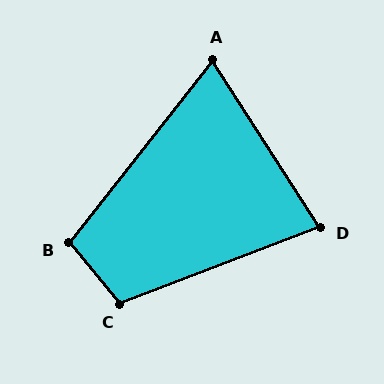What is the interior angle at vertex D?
Approximately 78 degrees (acute).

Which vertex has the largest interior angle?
C, at approximately 109 degrees.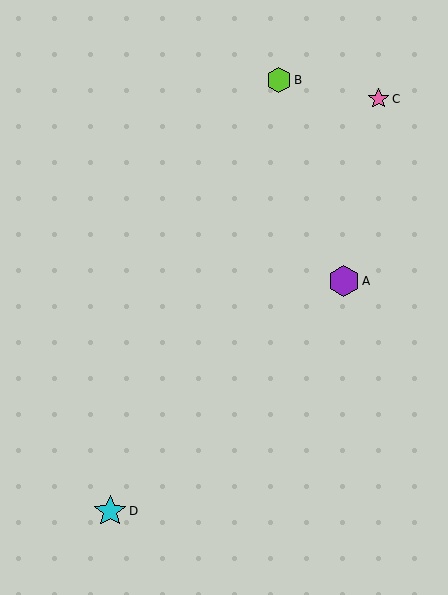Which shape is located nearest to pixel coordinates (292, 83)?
The lime hexagon (labeled B) at (279, 80) is nearest to that location.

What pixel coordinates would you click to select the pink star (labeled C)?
Click at (378, 99) to select the pink star C.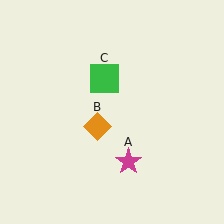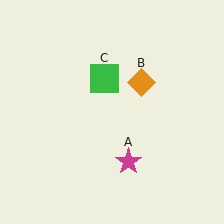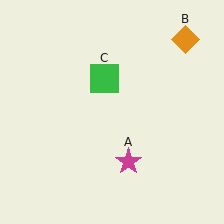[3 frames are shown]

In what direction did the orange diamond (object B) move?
The orange diamond (object B) moved up and to the right.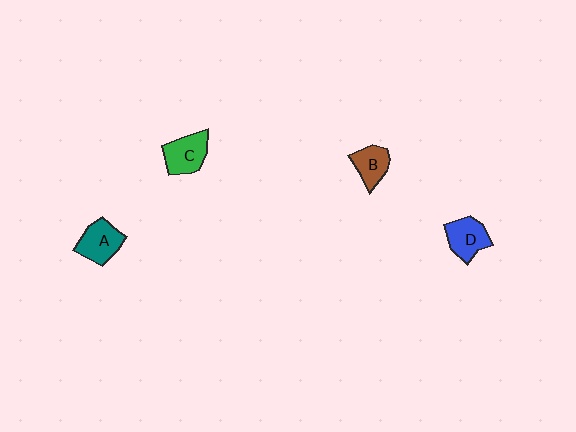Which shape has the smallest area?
Shape B (brown).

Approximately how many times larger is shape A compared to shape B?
Approximately 1.2 times.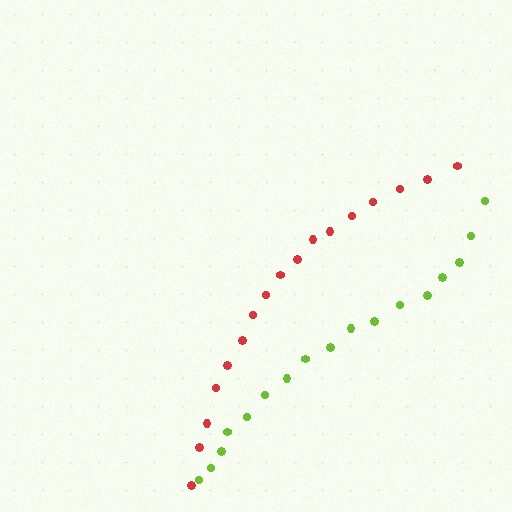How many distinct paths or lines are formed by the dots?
There are 2 distinct paths.